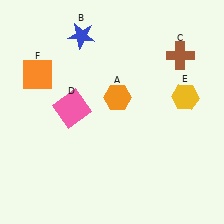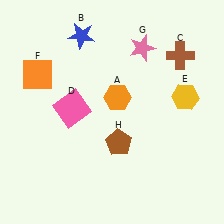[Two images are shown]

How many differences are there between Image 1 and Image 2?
There are 2 differences between the two images.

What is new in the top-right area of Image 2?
A pink star (G) was added in the top-right area of Image 2.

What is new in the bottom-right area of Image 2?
A brown pentagon (H) was added in the bottom-right area of Image 2.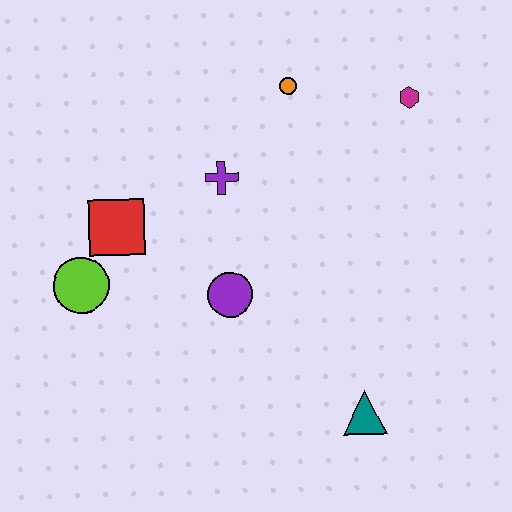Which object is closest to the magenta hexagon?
The orange circle is closest to the magenta hexagon.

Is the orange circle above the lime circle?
Yes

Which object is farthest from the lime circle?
The magenta hexagon is farthest from the lime circle.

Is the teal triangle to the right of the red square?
Yes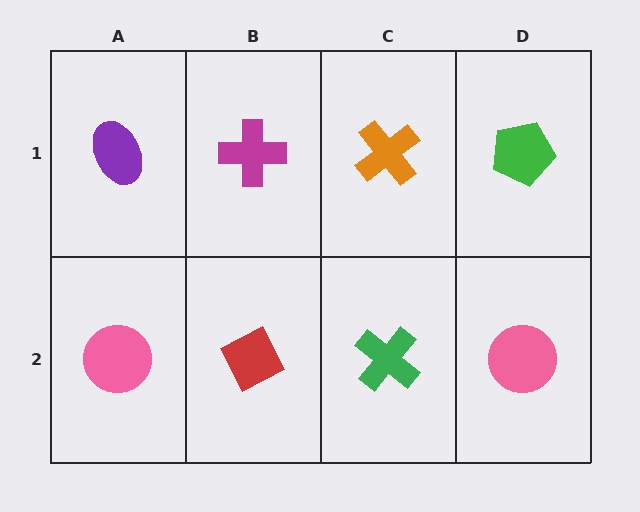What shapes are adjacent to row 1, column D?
A pink circle (row 2, column D), an orange cross (row 1, column C).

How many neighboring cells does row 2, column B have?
3.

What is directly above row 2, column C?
An orange cross.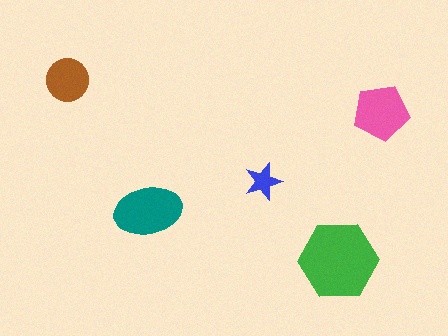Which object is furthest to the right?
The pink pentagon is rightmost.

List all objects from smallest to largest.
The blue star, the brown circle, the pink pentagon, the teal ellipse, the green hexagon.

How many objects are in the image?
There are 5 objects in the image.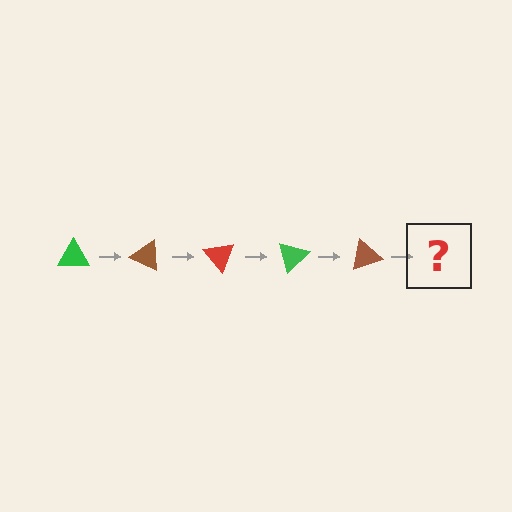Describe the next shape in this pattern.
It should be a red triangle, rotated 125 degrees from the start.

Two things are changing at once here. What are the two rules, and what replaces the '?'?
The two rules are that it rotates 25 degrees each step and the color cycles through green, brown, and red. The '?' should be a red triangle, rotated 125 degrees from the start.